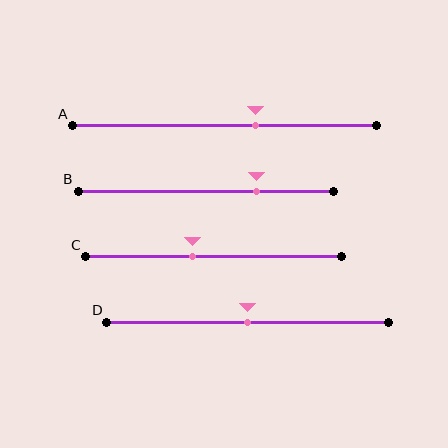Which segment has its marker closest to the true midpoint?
Segment D has its marker closest to the true midpoint.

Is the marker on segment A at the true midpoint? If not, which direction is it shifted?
No, the marker on segment A is shifted to the right by about 10% of the segment length.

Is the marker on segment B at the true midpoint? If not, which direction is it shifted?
No, the marker on segment B is shifted to the right by about 20% of the segment length.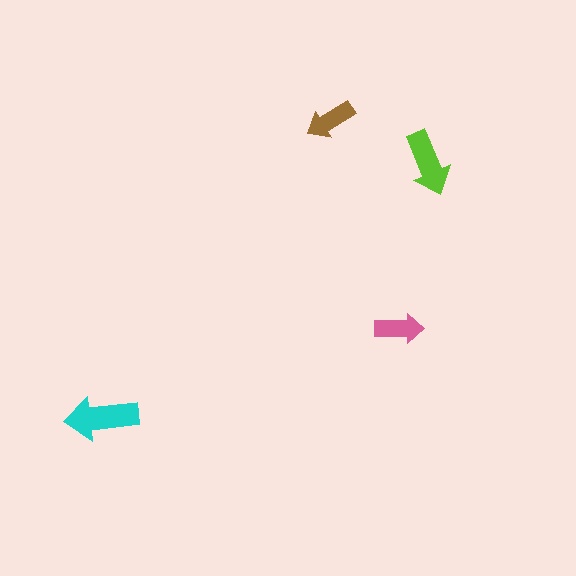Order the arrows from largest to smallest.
the cyan one, the lime one, the brown one, the pink one.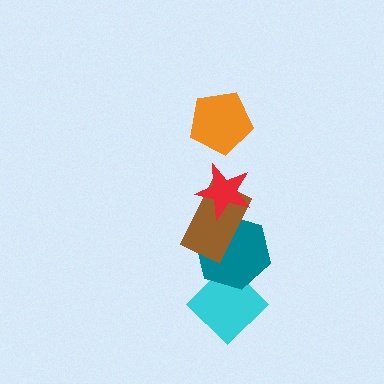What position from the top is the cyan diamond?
The cyan diamond is 5th from the top.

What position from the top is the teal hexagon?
The teal hexagon is 4th from the top.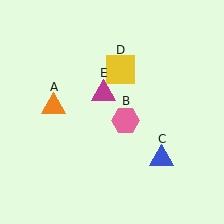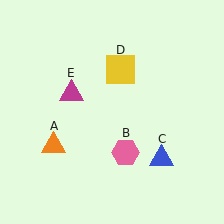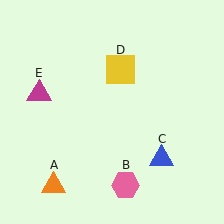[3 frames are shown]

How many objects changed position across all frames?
3 objects changed position: orange triangle (object A), pink hexagon (object B), magenta triangle (object E).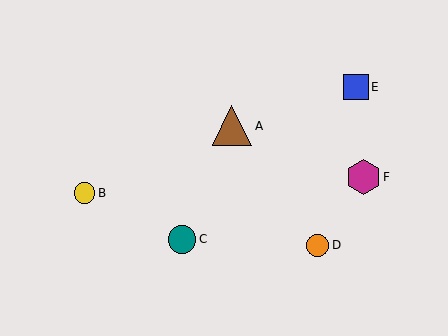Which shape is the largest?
The brown triangle (labeled A) is the largest.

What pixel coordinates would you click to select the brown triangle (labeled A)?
Click at (232, 126) to select the brown triangle A.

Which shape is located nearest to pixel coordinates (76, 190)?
The yellow circle (labeled B) at (84, 193) is nearest to that location.